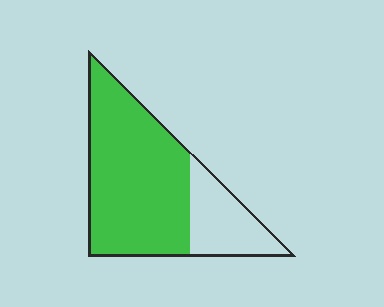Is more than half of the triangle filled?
Yes.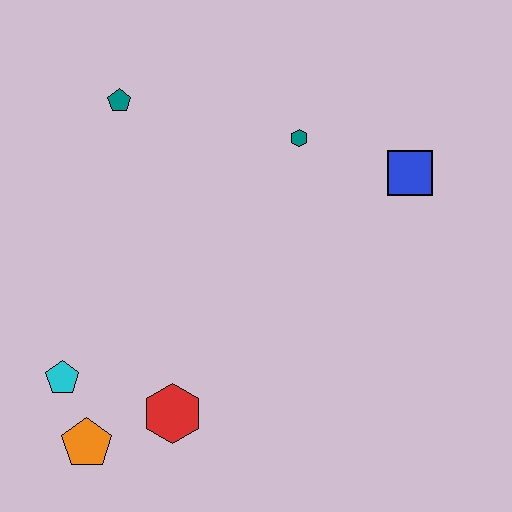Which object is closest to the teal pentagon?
The teal hexagon is closest to the teal pentagon.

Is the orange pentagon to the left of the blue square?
Yes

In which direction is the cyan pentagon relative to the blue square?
The cyan pentagon is to the left of the blue square.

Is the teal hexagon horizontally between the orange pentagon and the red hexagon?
No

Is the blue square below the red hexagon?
No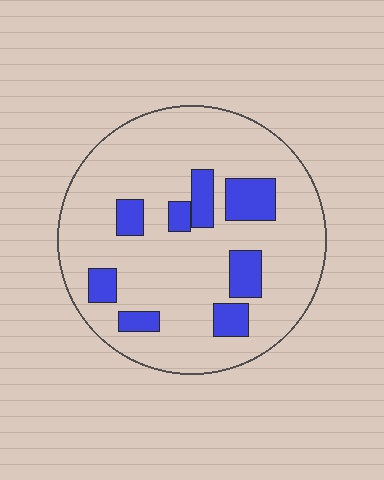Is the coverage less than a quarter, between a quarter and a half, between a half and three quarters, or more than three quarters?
Less than a quarter.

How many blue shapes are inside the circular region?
8.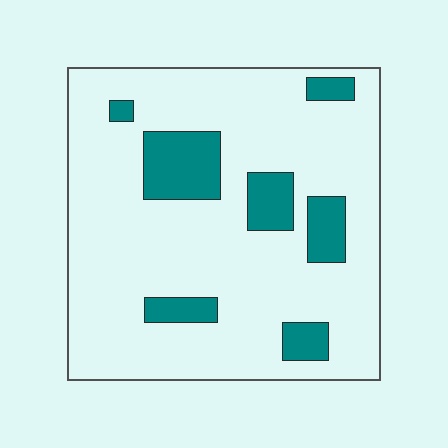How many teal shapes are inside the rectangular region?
7.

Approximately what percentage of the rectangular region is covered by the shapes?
Approximately 15%.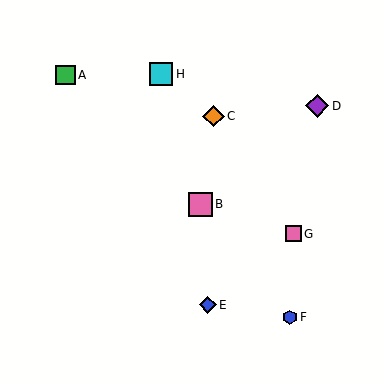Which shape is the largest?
The cyan square (labeled H) is the largest.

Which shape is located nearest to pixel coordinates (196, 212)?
The pink square (labeled B) at (201, 204) is nearest to that location.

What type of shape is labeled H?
Shape H is a cyan square.